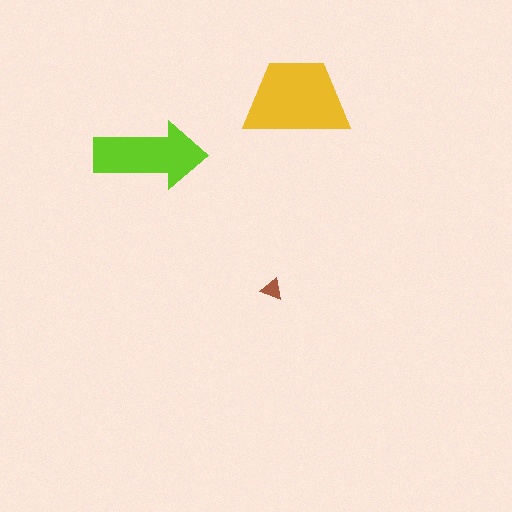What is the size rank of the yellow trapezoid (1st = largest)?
1st.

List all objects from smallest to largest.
The brown triangle, the lime arrow, the yellow trapezoid.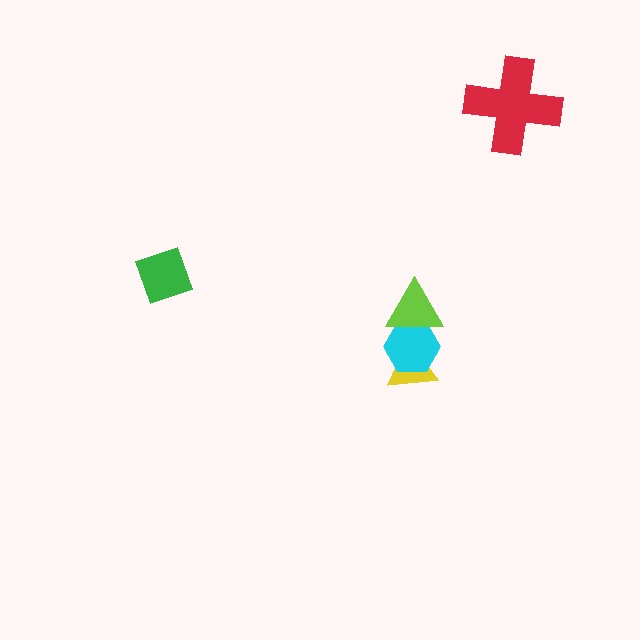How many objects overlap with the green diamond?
0 objects overlap with the green diamond.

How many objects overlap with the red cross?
0 objects overlap with the red cross.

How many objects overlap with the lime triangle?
1 object overlaps with the lime triangle.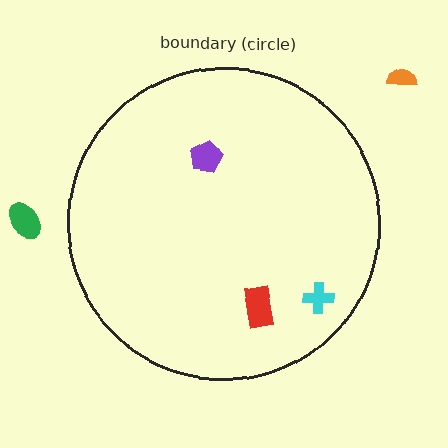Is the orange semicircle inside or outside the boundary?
Outside.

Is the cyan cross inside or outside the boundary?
Inside.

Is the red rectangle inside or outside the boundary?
Inside.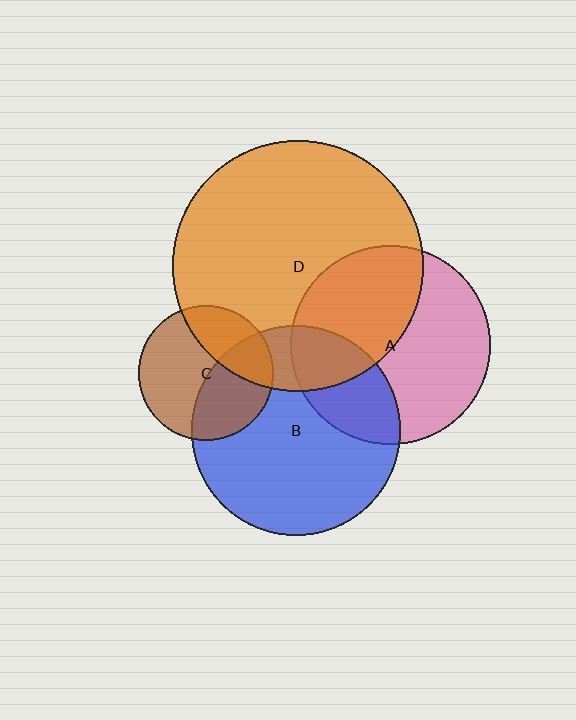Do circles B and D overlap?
Yes.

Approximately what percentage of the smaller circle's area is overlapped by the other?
Approximately 20%.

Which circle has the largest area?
Circle D (orange).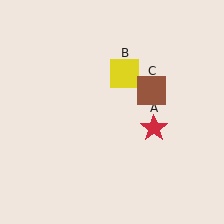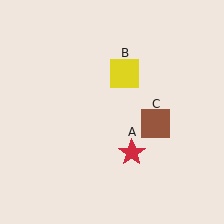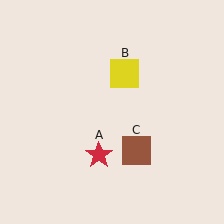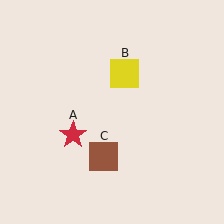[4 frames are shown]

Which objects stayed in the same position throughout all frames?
Yellow square (object B) remained stationary.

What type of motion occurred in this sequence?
The red star (object A), brown square (object C) rotated clockwise around the center of the scene.